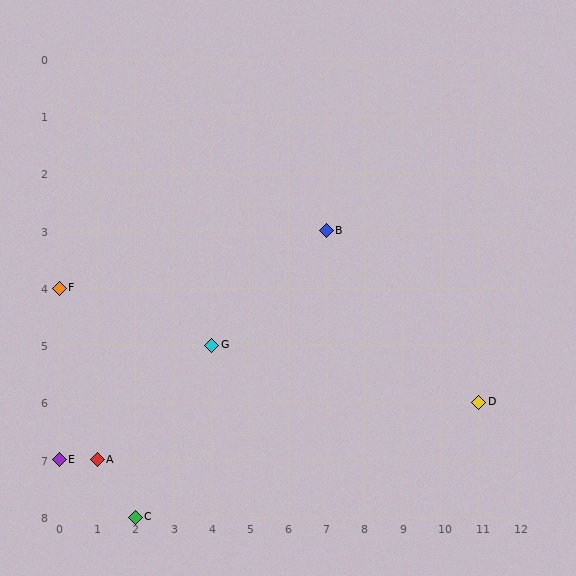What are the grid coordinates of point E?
Point E is at grid coordinates (0, 7).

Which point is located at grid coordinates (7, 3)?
Point B is at (7, 3).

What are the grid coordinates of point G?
Point G is at grid coordinates (4, 5).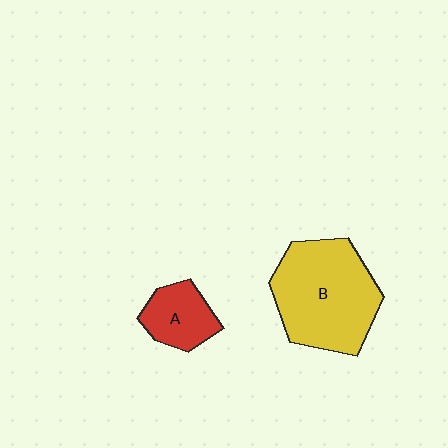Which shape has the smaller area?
Shape A (red).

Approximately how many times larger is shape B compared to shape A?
Approximately 2.5 times.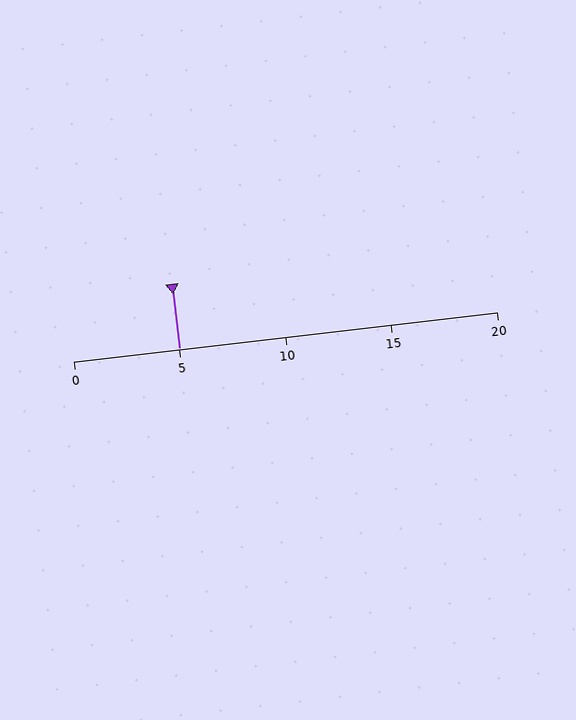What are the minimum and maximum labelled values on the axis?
The axis runs from 0 to 20.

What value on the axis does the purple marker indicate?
The marker indicates approximately 5.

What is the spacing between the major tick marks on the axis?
The major ticks are spaced 5 apart.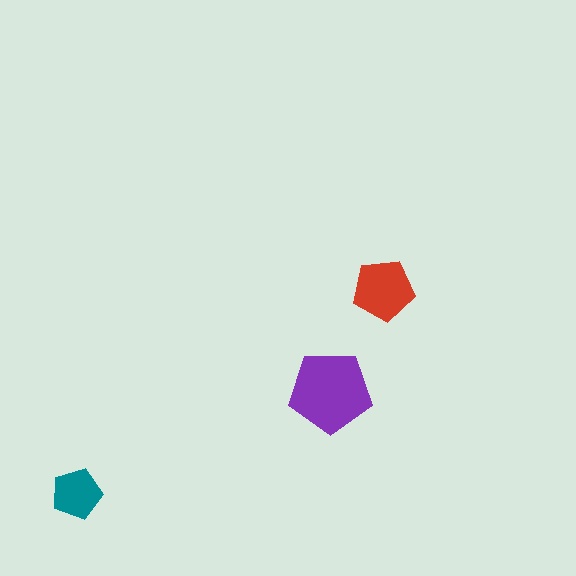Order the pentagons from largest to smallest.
the purple one, the red one, the teal one.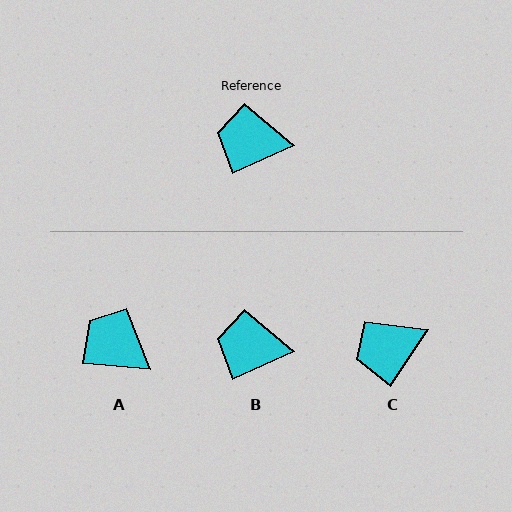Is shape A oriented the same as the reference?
No, it is off by about 29 degrees.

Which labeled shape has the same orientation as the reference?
B.